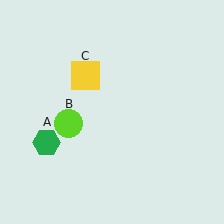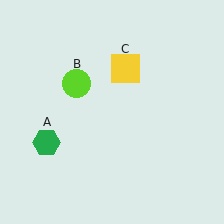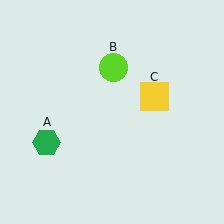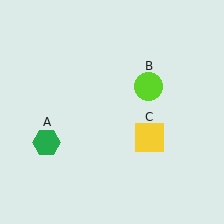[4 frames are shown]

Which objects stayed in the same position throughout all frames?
Green hexagon (object A) remained stationary.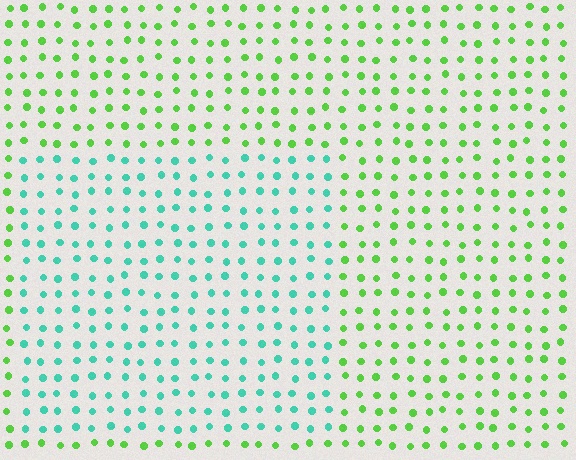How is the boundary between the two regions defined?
The boundary is defined purely by a slight shift in hue (about 55 degrees). Spacing, size, and orientation are identical on both sides.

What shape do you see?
I see a rectangle.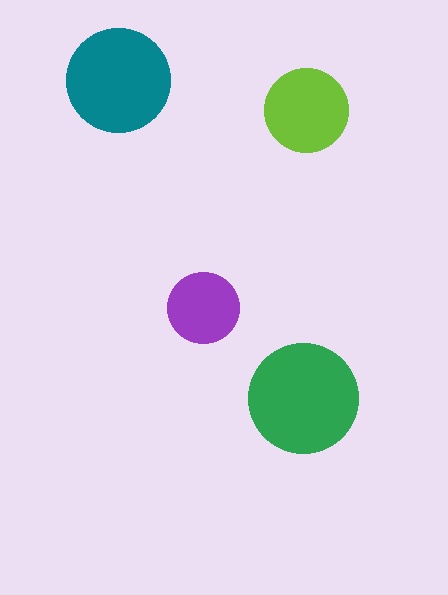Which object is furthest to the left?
The teal circle is leftmost.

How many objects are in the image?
There are 4 objects in the image.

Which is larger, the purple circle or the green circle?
The green one.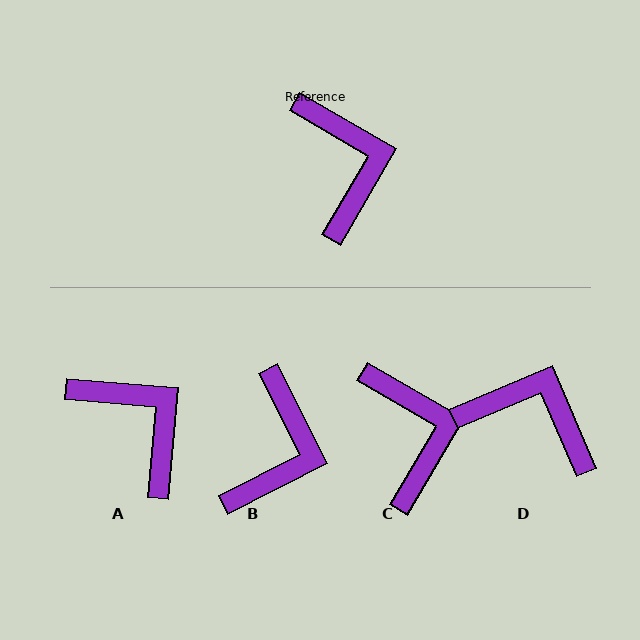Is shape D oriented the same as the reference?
No, it is off by about 53 degrees.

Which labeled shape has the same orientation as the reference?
C.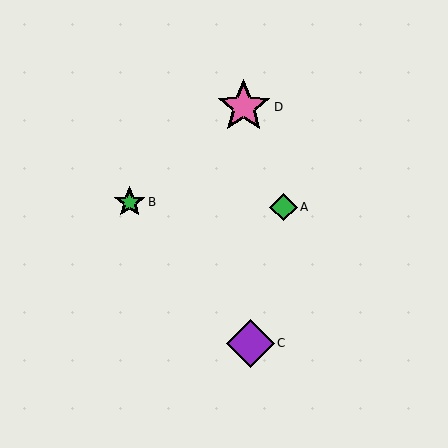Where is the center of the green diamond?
The center of the green diamond is at (283, 207).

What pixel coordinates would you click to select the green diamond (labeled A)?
Click at (283, 207) to select the green diamond A.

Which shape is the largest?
The pink star (labeled D) is the largest.